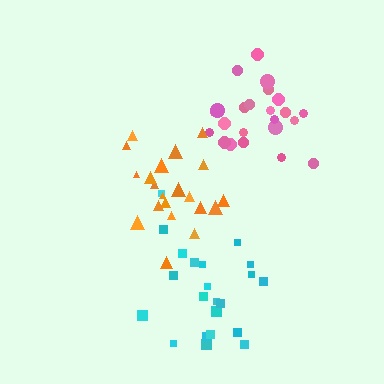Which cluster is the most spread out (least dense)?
Cyan.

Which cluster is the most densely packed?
Pink.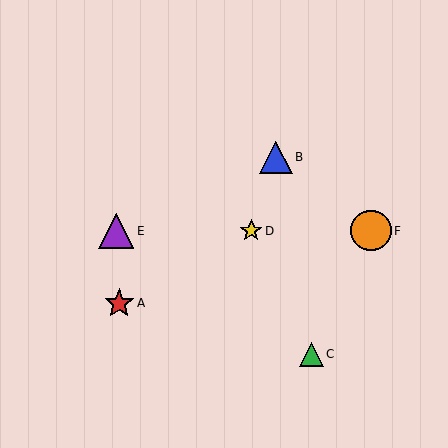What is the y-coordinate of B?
Object B is at y≈157.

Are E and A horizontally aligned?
No, E is at y≈231 and A is at y≈303.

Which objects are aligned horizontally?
Objects D, E, F are aligned horizontally.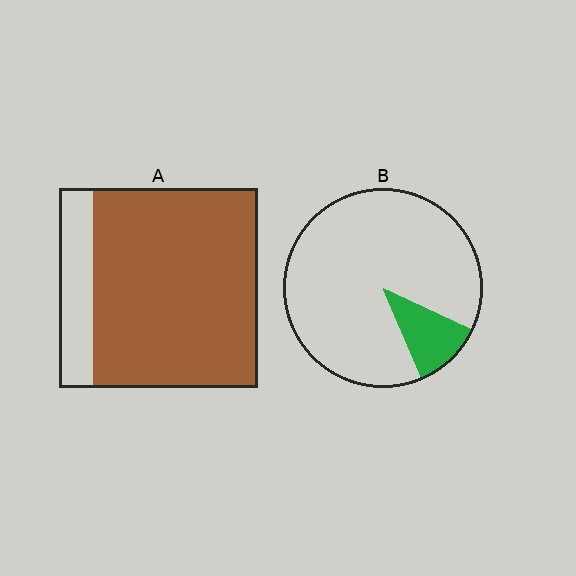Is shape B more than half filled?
No.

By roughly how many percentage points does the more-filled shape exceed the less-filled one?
By roughly 70 percentage points (A over B).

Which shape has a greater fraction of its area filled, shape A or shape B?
Shape A.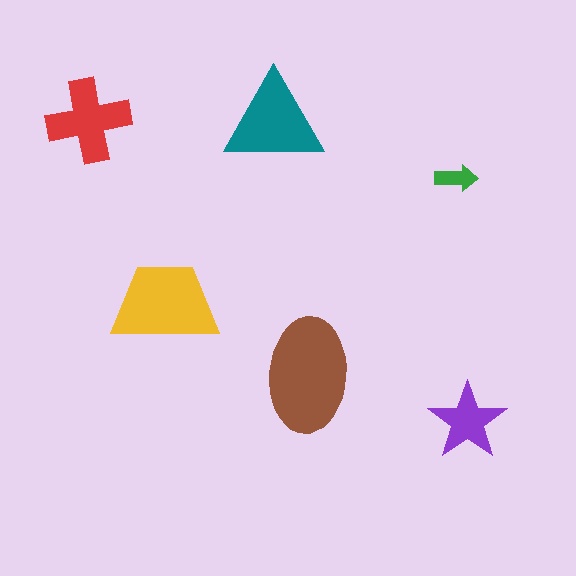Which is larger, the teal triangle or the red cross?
The teal triangle.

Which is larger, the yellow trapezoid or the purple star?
The yellow trapezoid.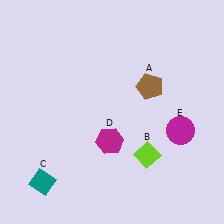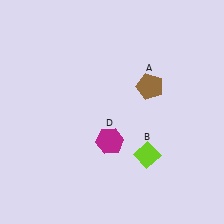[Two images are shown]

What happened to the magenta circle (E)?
The magenta circle (E) was removed in Image 2. It was in the bottom-right area of Image 1.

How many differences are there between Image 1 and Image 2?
There are 2 differences between the two images.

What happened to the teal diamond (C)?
The teal diamond (C) was removed in Image 2. It was in the bottom-left area of Image 1.